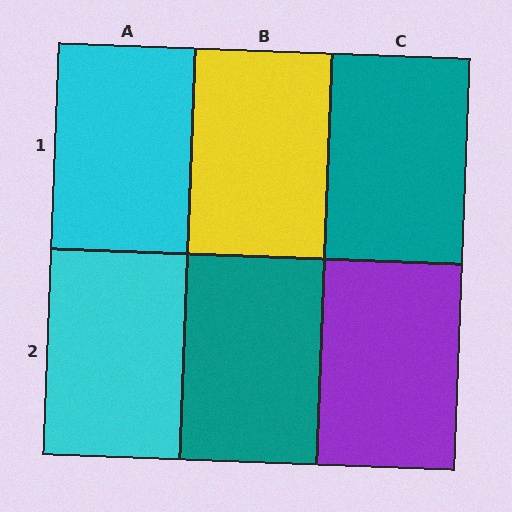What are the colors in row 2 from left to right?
Cyan, teal, purple.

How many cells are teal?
2 cells are teal.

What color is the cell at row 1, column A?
Cyan.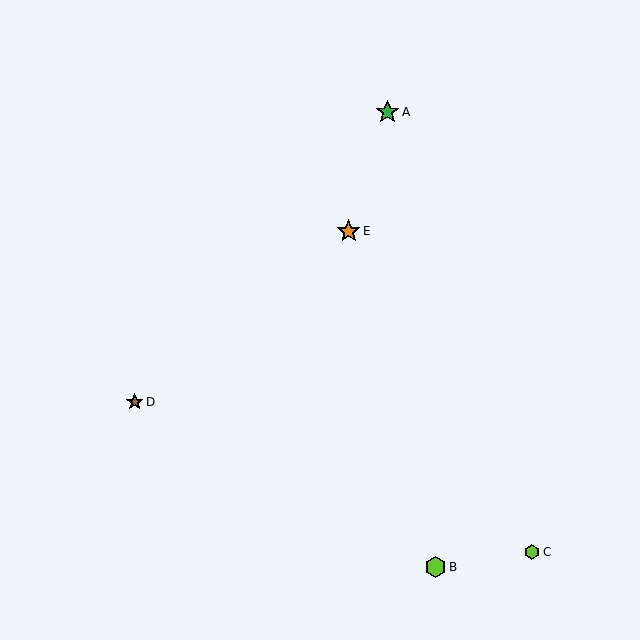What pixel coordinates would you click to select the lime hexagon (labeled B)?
Click at (436, 567) to select the lime hexagon B.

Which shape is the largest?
The green star (labeled A) is the largest.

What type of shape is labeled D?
Shape D is a brown star.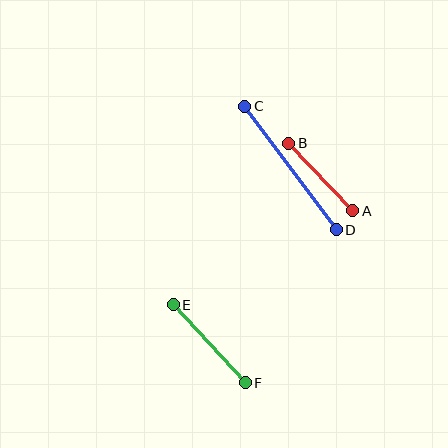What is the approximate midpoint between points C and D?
The midpoint is at approximately (290, 168) pixels.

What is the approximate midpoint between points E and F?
The midpoint is at approximately (209, 344) pixels.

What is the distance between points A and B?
The distance is approximately 93 pixels.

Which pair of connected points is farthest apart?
Points C and D are farthest apart.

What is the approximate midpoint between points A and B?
The midpoint is at approximately (321, 177) pixels.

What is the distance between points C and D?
The distance is approximately 154 pixels.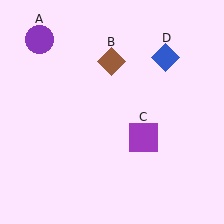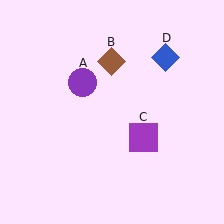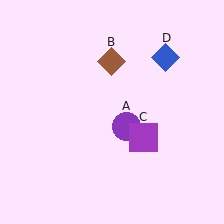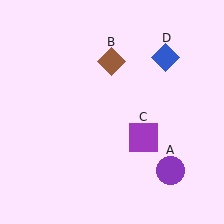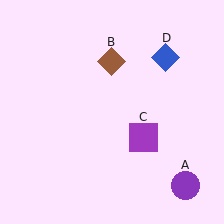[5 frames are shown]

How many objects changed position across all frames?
1 object changed position: purple circle (object A).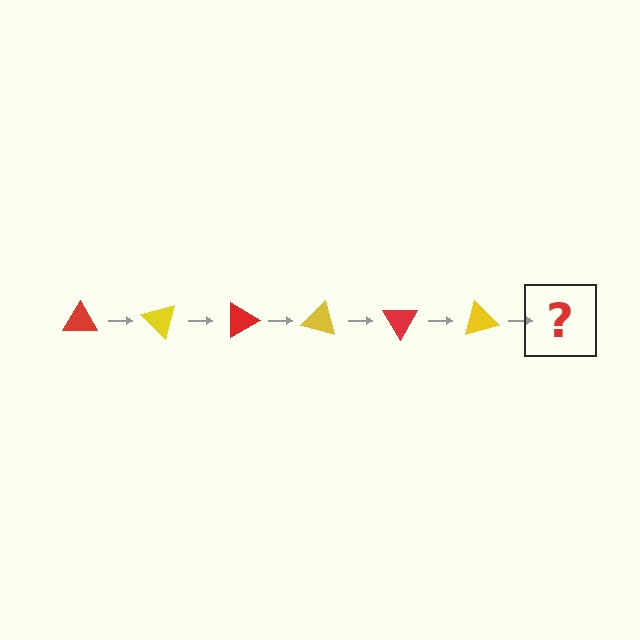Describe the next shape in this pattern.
It should be a red triangle, rotated 270 degrees from the start.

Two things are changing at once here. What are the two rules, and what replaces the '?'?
The two rules are that it rotates 45 degrees each step and the color cycles through red and yellow. The '?' should be a red triangle, rotated 270 degrees from the start.